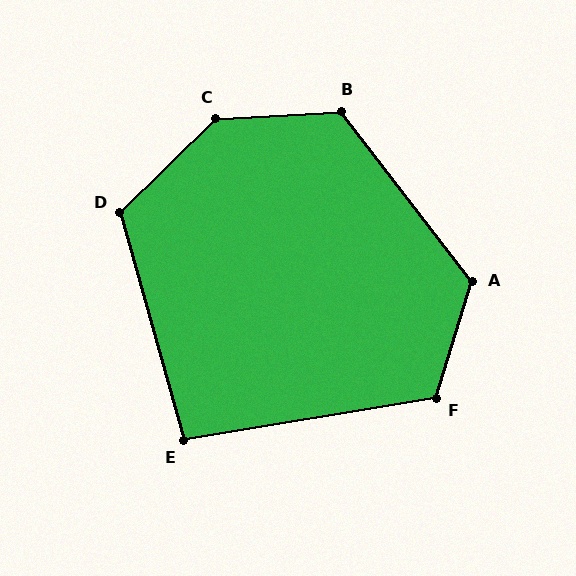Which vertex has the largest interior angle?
C, at approximately 139 degrees.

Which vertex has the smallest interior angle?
E, at approximately 96 degrees.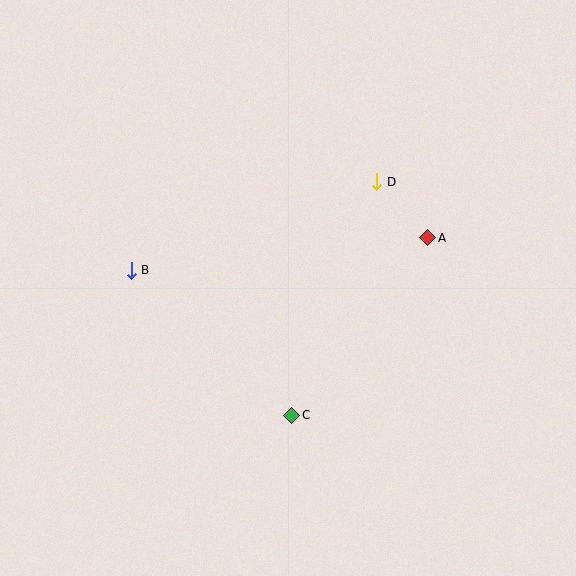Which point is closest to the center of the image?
Point C at (292, 415) is closest to the center.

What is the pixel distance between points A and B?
The distance between A and B is 298 pixels.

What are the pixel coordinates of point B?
Point B is at (131, 270).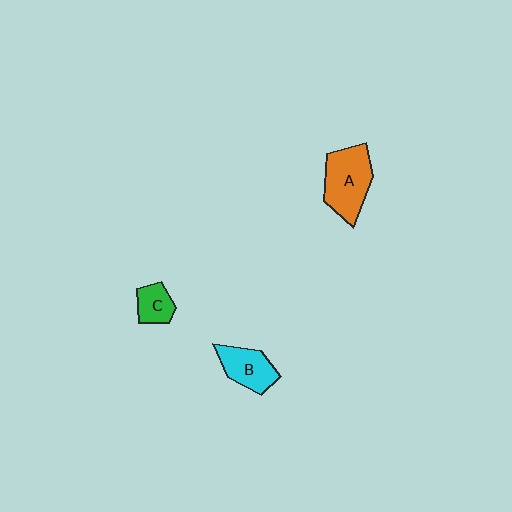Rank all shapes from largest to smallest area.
From largest to smallest: A (orange), B (cyan), C (green).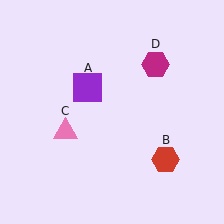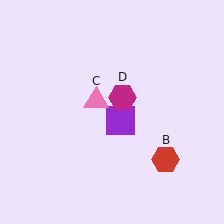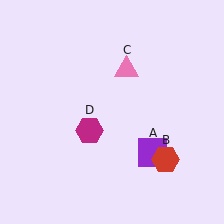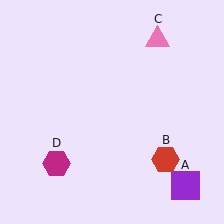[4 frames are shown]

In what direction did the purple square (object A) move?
The purple square (object A) moved down and to the right.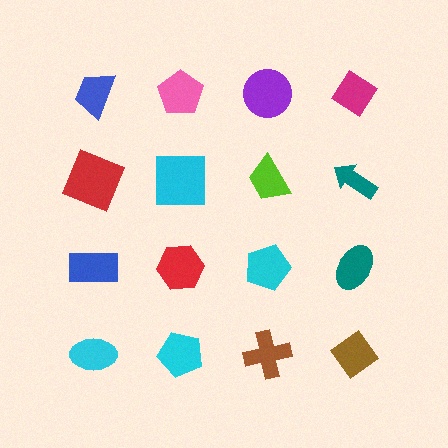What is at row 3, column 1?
A blue rectangle.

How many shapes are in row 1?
4 shapes.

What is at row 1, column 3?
A purple circle.